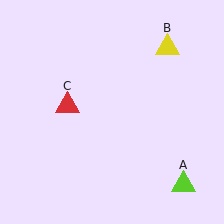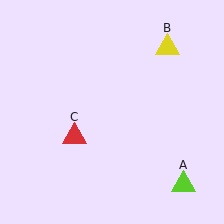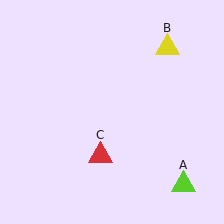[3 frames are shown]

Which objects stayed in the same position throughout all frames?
Lime triangle (object A) and yellow triangle (object B) remained stationary.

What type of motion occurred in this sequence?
The red triangle (object C) rotated counterclockwise around the center of the scene.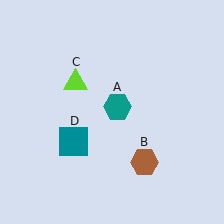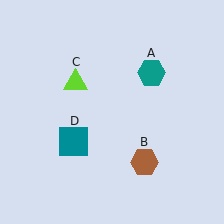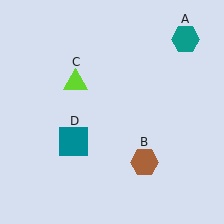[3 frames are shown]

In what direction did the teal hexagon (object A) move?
The teal hexagon (object A) moved up and to the right.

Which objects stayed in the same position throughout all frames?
Brown hexagon (object B) and lime triangle (object C) and teal square (object D) remained stationary.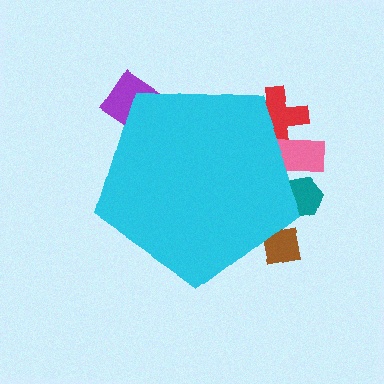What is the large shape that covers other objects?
A cyan pentagon.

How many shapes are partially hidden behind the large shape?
5 shapes are partially hidden.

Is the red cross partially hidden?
Yes, the red cross is partially hidden behind the cyan pentagon.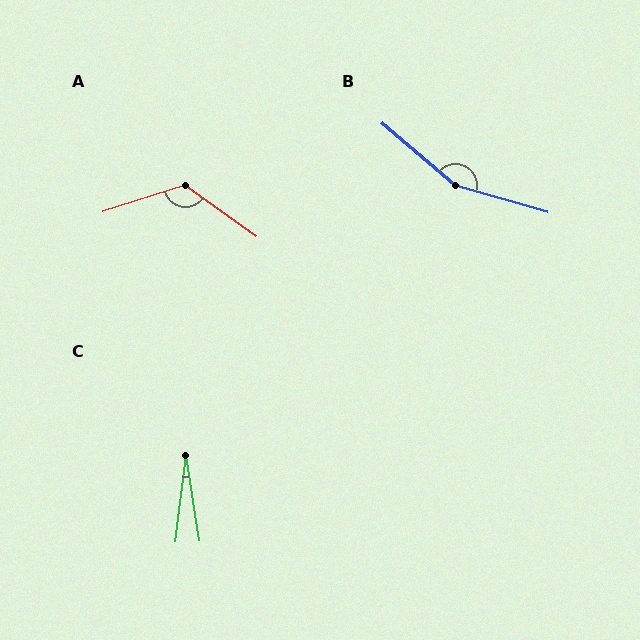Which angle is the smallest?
C, at approximately 16 degrees.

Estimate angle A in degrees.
Approximately 127 degrees.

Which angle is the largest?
B, at approximately 155 degrees.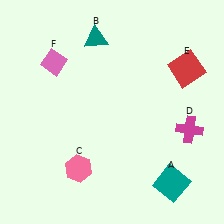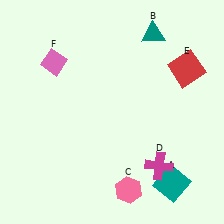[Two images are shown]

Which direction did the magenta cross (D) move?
The magenta cross (D) moved down.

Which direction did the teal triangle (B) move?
The teal triangle (B) moved right.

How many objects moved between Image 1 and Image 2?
3 objects moved between the two images.